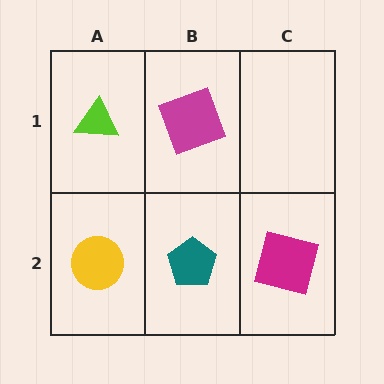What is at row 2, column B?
A teal pentagon.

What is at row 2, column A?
A yellow circle.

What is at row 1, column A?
A lime triangle.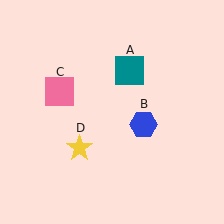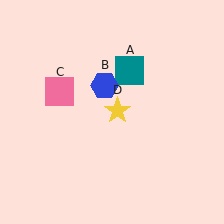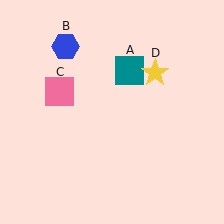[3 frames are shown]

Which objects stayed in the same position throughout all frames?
Teal square (object A) and pink square (object C) remained stationary.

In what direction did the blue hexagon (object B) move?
The blue hexagon (object B) moved up and to the left.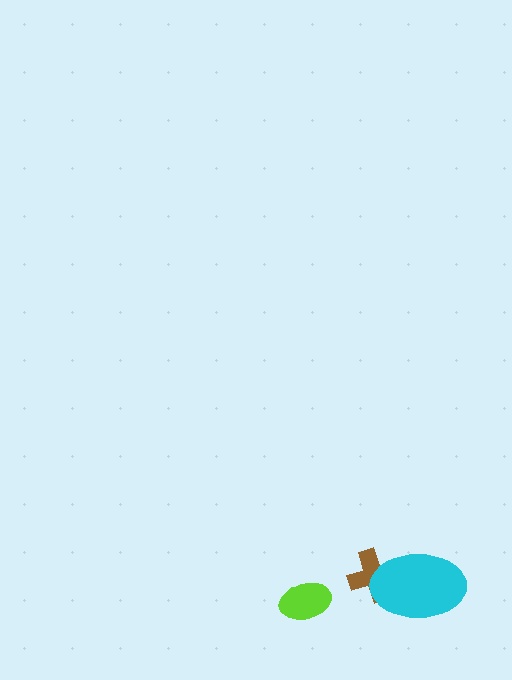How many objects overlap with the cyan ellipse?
1 object overlaps with the cyan ellipse.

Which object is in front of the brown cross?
The cyan ellipse is in front of the brown cross.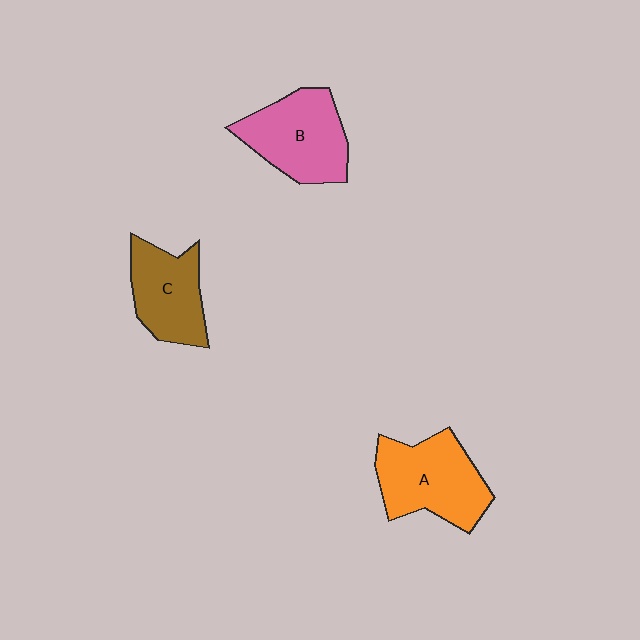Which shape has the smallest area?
Shape C (brown).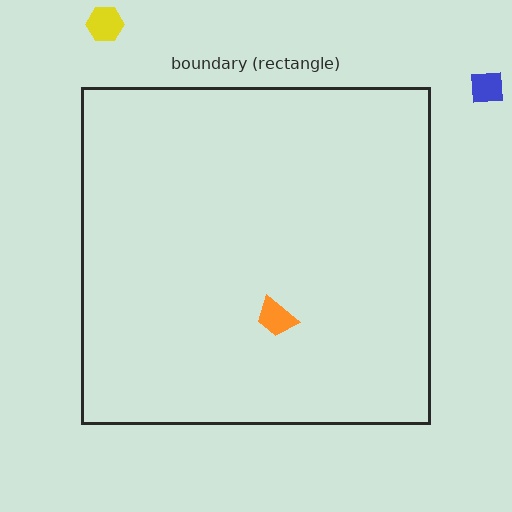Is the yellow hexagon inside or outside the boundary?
Outside.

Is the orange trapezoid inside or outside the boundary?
Inside.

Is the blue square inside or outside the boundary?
Outside.